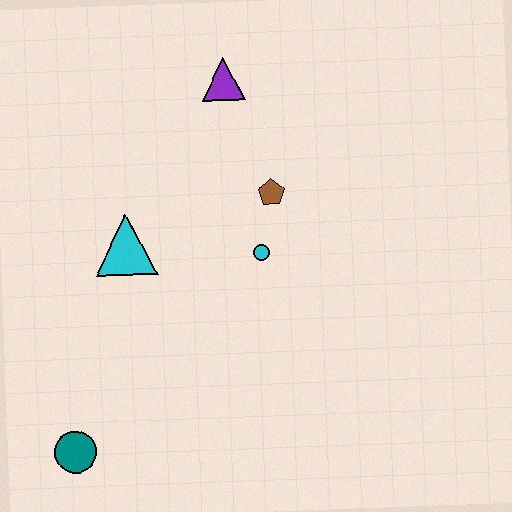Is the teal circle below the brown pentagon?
Yes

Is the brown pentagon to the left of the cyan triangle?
No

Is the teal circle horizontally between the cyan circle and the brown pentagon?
No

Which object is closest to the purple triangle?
The brown pentagon is closest to the purple triangle.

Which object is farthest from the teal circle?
The purple triangle is farthest from the teal circle.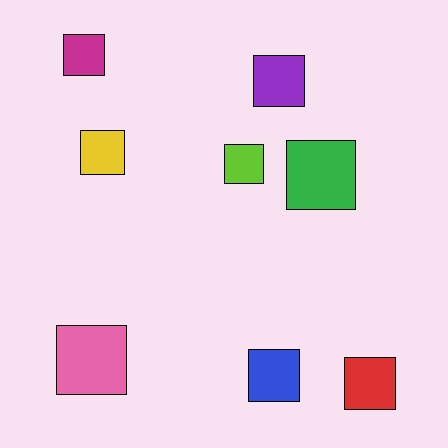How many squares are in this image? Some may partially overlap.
There are 8 squares.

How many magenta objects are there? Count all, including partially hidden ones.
There is 1 magenta object.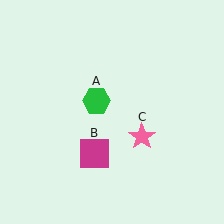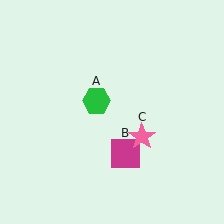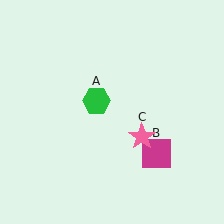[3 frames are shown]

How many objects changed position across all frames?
1 object changed position: magenta square (object B).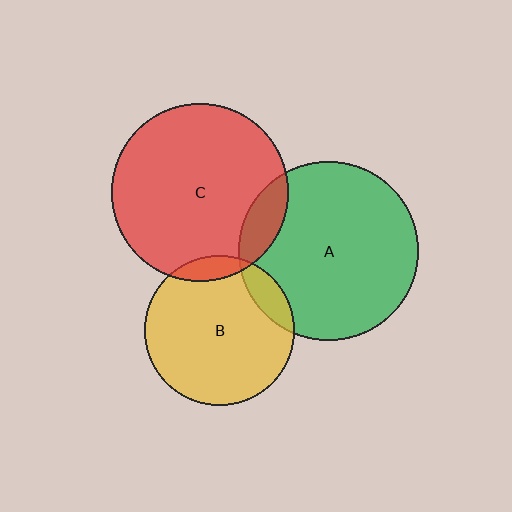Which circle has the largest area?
Circle A (green).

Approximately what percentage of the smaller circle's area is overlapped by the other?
Approximately 10%.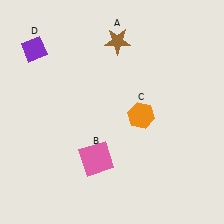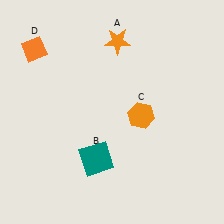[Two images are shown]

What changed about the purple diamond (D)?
In Image 1, D is purple. In Image 2, it changed to orange.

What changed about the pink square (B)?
In Image 1, B is pink. In Image 2, it changed to teal.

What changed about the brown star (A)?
In Image 1, A is brown. In Image 2, it changed to orange.